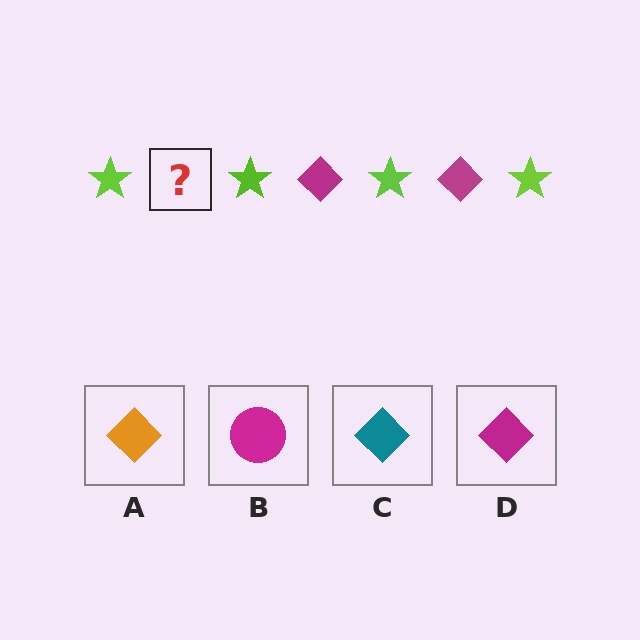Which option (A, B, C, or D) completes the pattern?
D.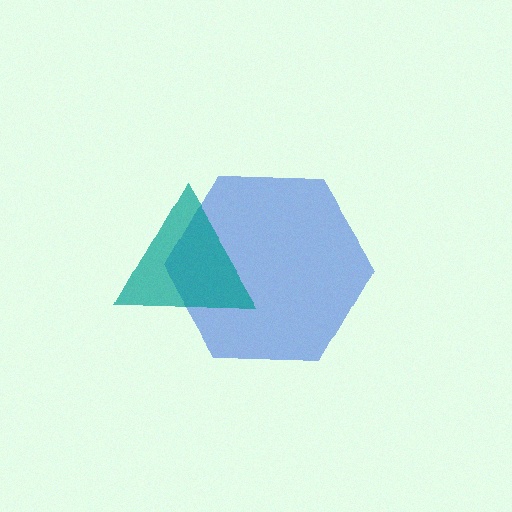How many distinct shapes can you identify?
There are 2 distinct shapes: a blue hexagon, a teal triangle.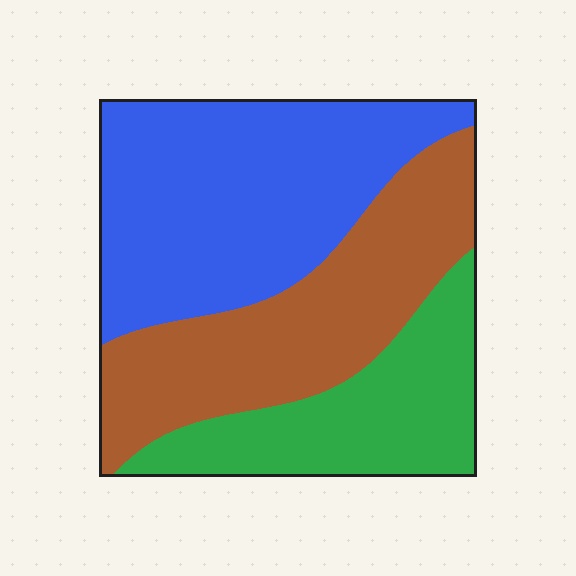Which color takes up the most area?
Blue, at roughly 40%.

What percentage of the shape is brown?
Brown takes up between a third and a half of the shape.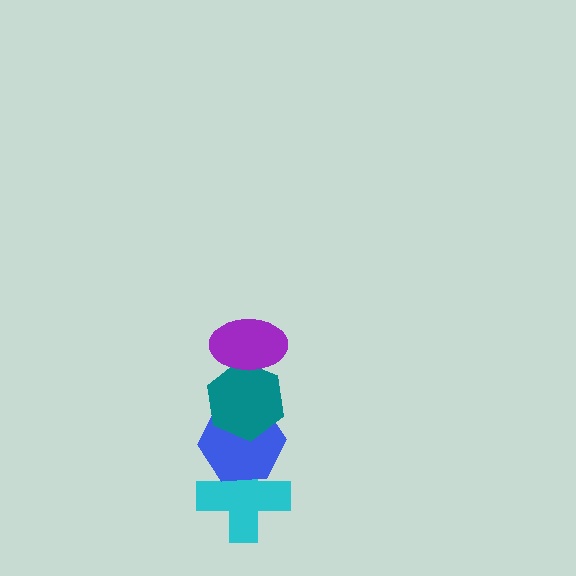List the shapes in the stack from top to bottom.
From top to bottom: the purple ellipse, the teal hexagon, the blue hexagon, the cyan cross.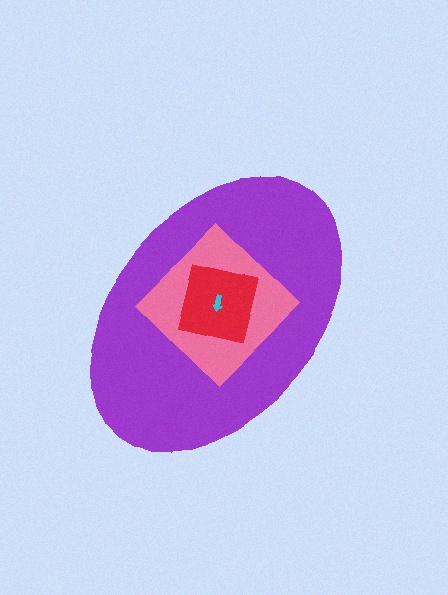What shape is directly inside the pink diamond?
The red square.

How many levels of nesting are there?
4.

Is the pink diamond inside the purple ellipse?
Yes.